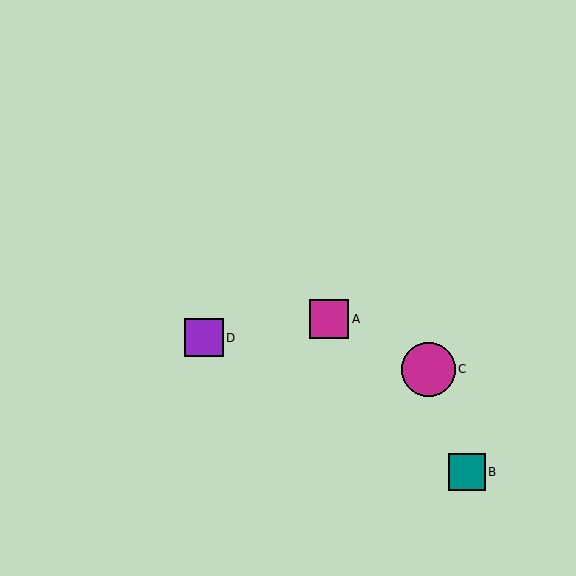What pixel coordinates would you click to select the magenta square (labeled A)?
Click at (329, 319) to select the magenta square A.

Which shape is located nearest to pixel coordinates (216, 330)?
The purple square (labeled D) at (204, 338) is nearest to that location.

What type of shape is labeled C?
Shape C is a magenta circle.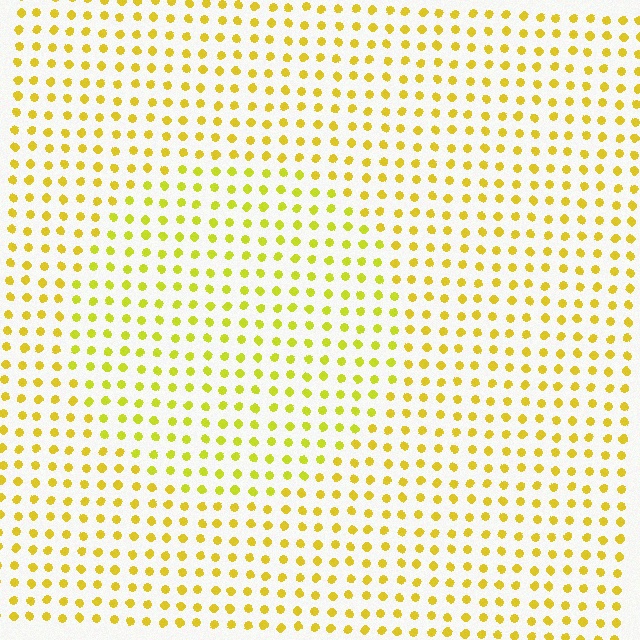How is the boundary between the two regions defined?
The boundary is defined purely by a slight shift in hue (about 16 degrees). Spacing, size, and orientation are identical on both sides.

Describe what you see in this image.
The image is filled with small yellow elements in a uniform arrangement. A circle-shaped region is visible where the elements are tinted to a slightly different hue, forming a subtle color boundary.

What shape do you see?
I see a circle.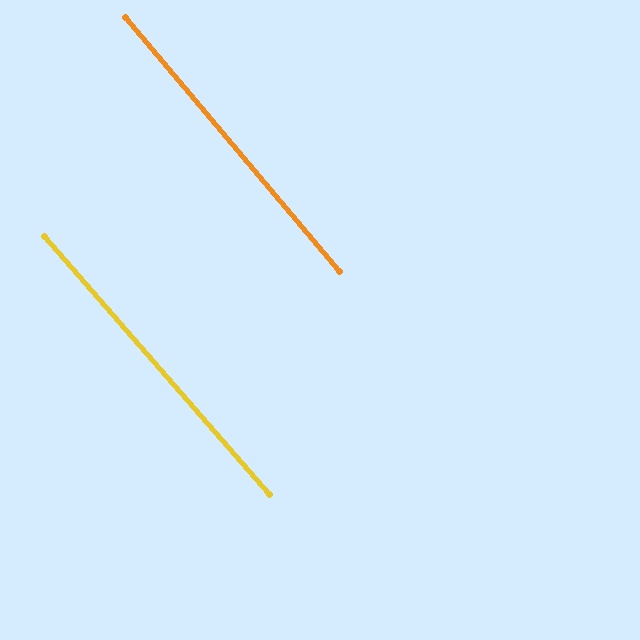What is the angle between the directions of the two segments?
Approximately 1 degree.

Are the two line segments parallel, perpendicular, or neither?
Parallel — their directions differ by only 0.9°.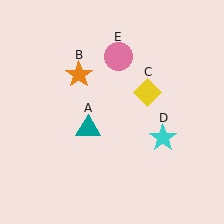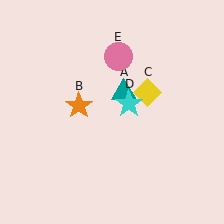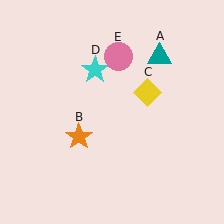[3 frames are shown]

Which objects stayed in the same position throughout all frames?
Yellow diamond (object C) and pink circle (object E) remained stationary.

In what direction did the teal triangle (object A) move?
The teal triangle (object A) moved up and to the right.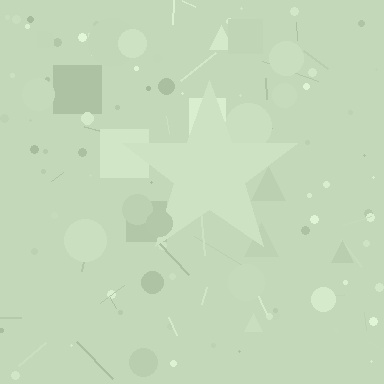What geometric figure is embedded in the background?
A star is embedded in the background.